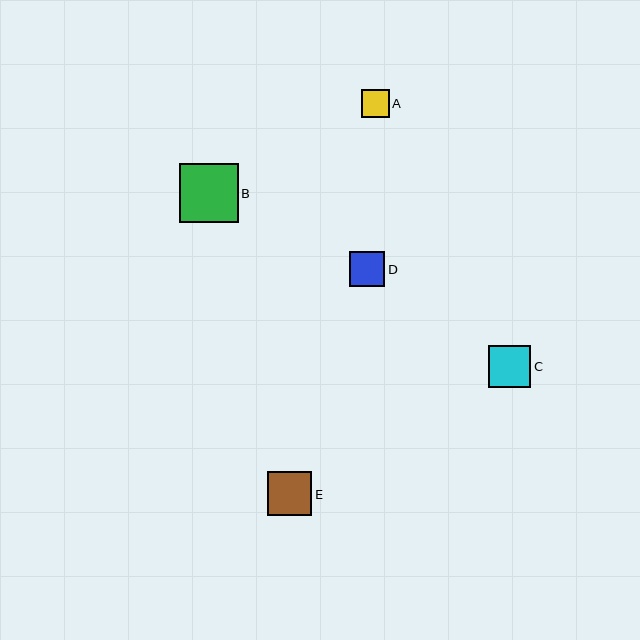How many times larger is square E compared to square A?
Square E is approximately 1.6 times the size of square A.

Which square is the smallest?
Square A is the smallest with a size of approximately 28 pixels.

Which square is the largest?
Square B is the largest with a size of approximately 59 pixels.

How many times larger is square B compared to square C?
Square B is approximately 1.4 times the size of square C.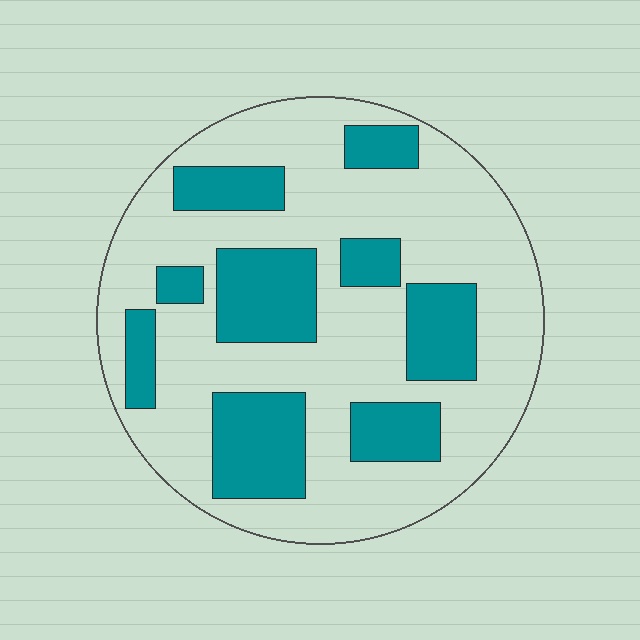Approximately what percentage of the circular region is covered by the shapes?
Approximately 30%.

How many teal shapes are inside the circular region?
9.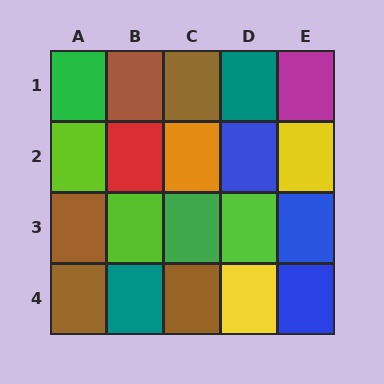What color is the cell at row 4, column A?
Brown.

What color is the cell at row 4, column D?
Yellow.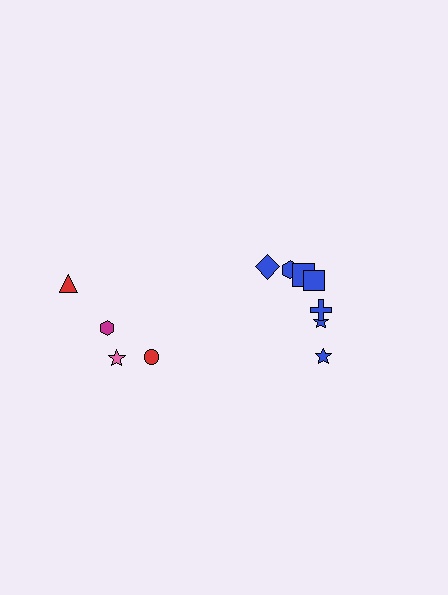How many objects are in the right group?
There are 7 objects.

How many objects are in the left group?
There are 4 objects.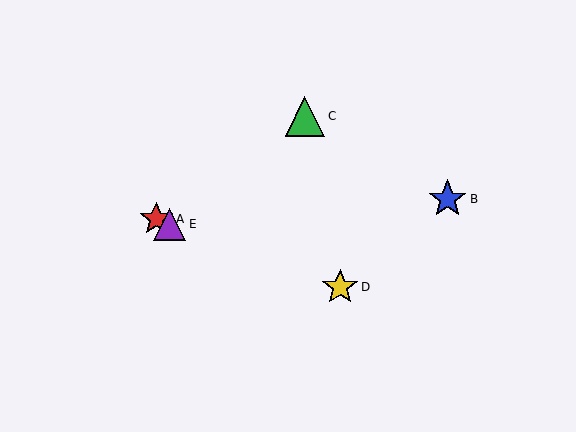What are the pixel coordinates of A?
Object A is at (156, 219).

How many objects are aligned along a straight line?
3 objects (A, D, E) are aligned along a straight line.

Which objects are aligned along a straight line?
Objects A, D, E are aligned along a straight line.